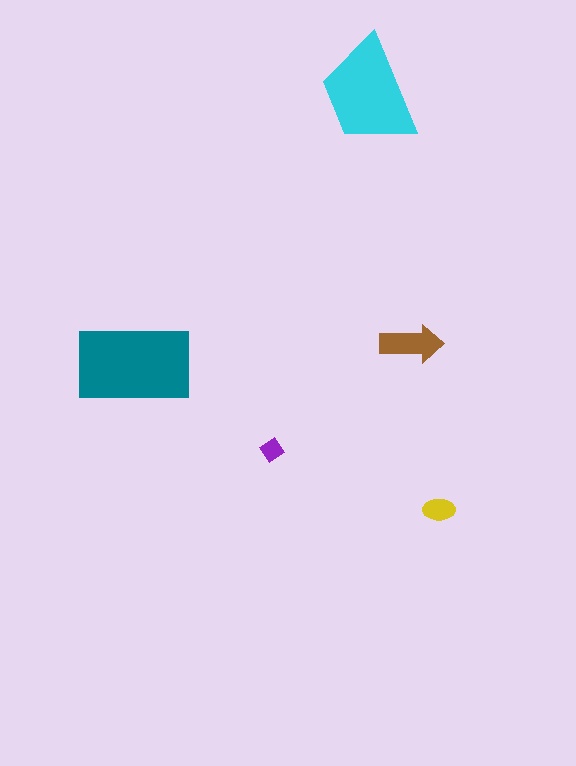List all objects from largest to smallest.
The teal rectangle, the cyan trapezoid, the brown arrow, the yellow ellipse, the purple diamond.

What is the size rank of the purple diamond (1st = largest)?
5th.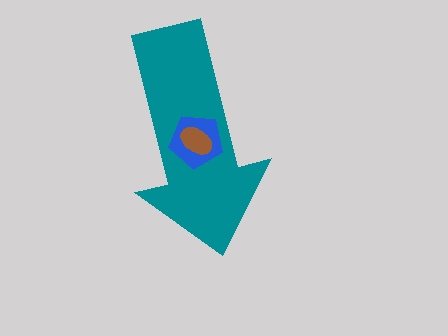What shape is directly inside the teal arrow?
The blue pentagon.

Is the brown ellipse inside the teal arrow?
Yes.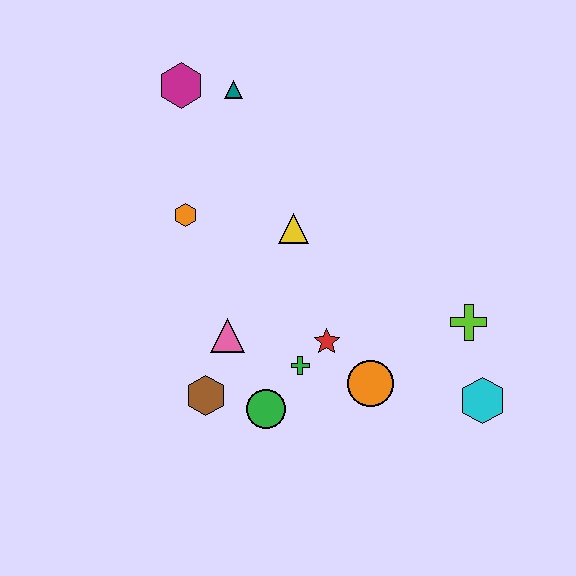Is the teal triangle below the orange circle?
No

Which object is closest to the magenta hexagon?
The teal triangle is closest to the magenta hexagon.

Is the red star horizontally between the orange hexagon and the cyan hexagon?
Yes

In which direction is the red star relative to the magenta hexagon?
The red star is below the magenta hexagon.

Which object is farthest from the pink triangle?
The cyan hexagon is farthest from the pink triangle.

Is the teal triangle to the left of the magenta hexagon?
No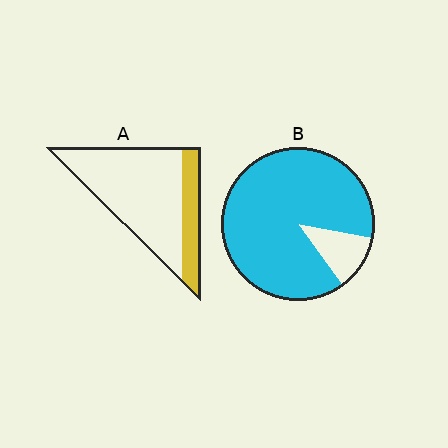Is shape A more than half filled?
No.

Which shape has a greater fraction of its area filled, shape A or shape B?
Shape B.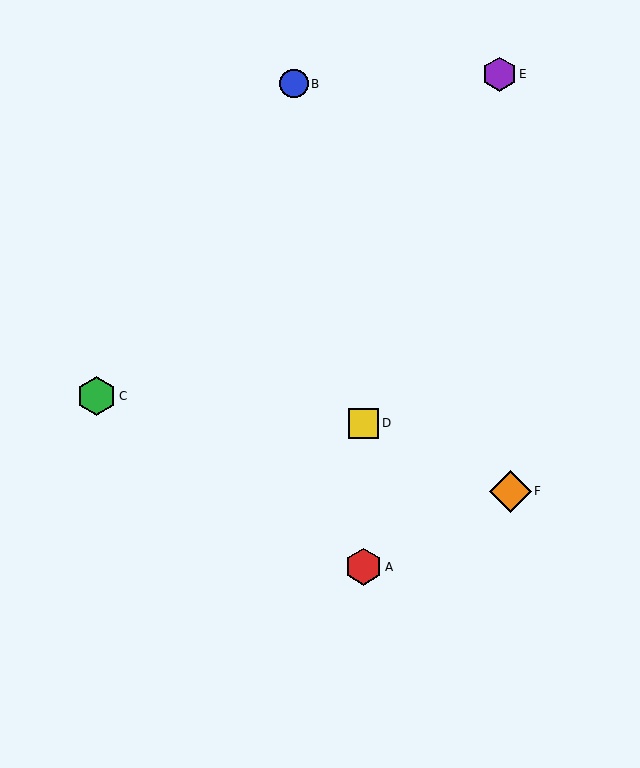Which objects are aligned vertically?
Objects A, D are aligned vertically.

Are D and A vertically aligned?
Yes, both are at x≈364.